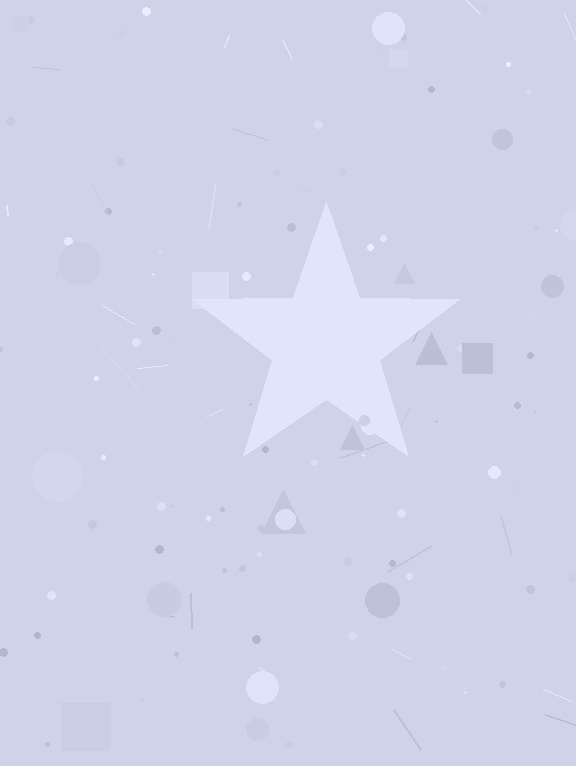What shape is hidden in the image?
A star is hidden in the image.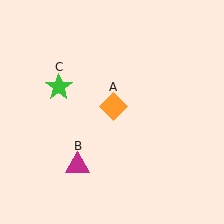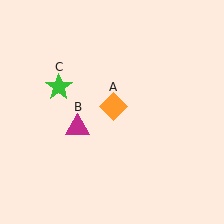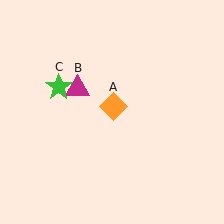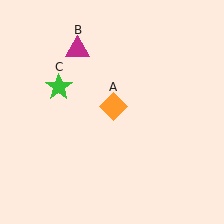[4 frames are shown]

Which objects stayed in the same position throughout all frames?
Orange diamond (object A) and green star (object C) remained stationary.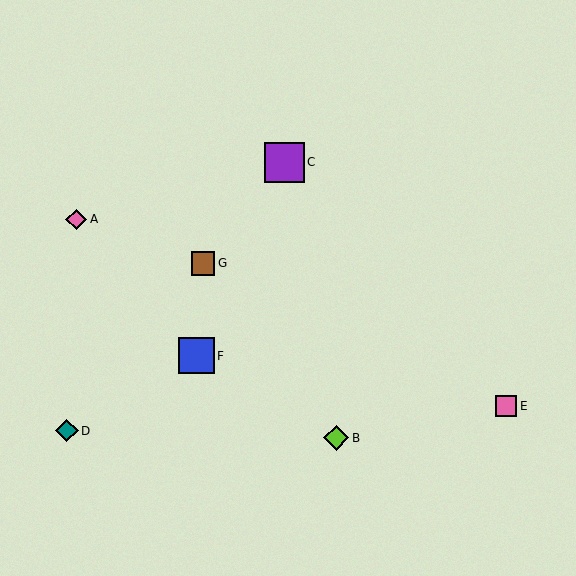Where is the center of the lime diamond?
The center of the lime diamond is at (336, 438).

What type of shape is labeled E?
Shape E is a pink square.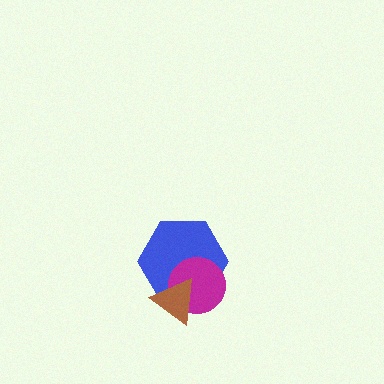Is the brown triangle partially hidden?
No, no other shape covers it.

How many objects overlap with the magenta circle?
2 objects overlap with the magenta circle.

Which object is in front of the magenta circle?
The brown triangle is in front of the magenta circle.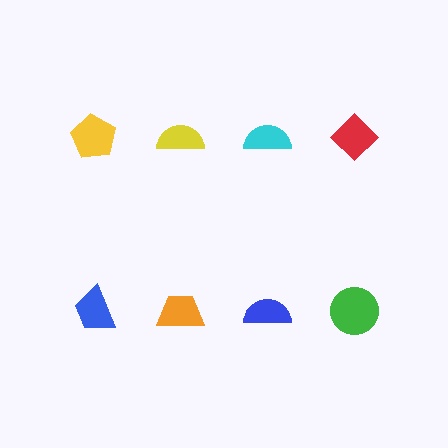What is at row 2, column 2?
An orange trapezoid.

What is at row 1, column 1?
A yellow pentagon.